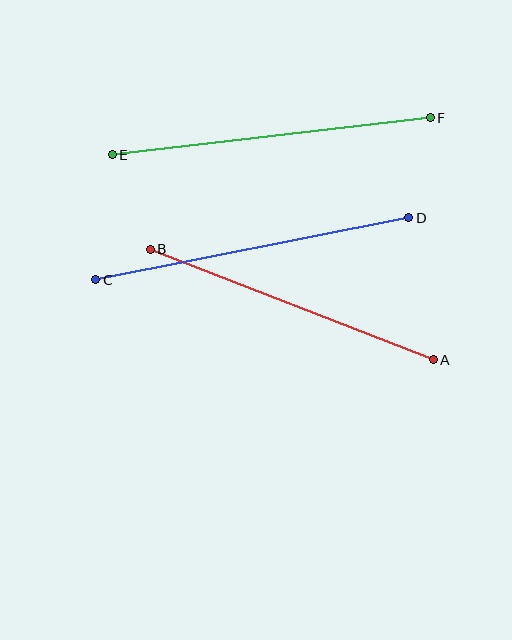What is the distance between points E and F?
The distance is approximately 320 pixels.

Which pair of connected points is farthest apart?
Points E and F are farthest apart.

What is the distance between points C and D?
The distance is approximately 319 pixels.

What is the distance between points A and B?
The distance is approximately 303 pixels.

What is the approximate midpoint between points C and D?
The midpoint is at approximately (252, 249) pixels.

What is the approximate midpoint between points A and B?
The midpoint is at approximately (292, 305) pixels.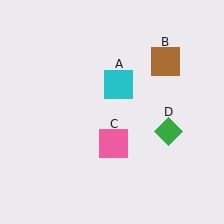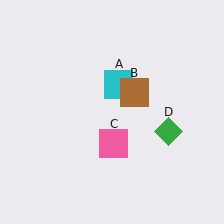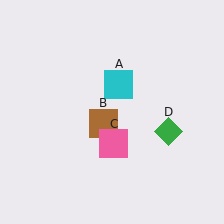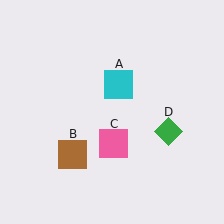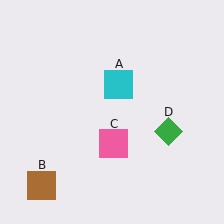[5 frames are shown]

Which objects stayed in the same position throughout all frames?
Cyan square (object A) and pink square (object C) and green diamond (object D) remained stationary.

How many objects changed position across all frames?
1 object changed position: brown square (object B).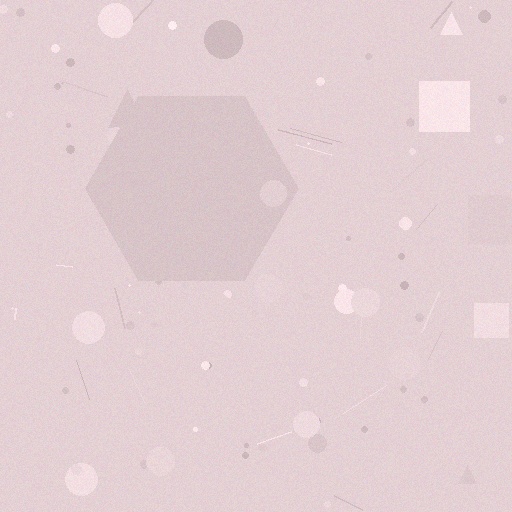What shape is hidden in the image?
A hexagon is hidden in the image.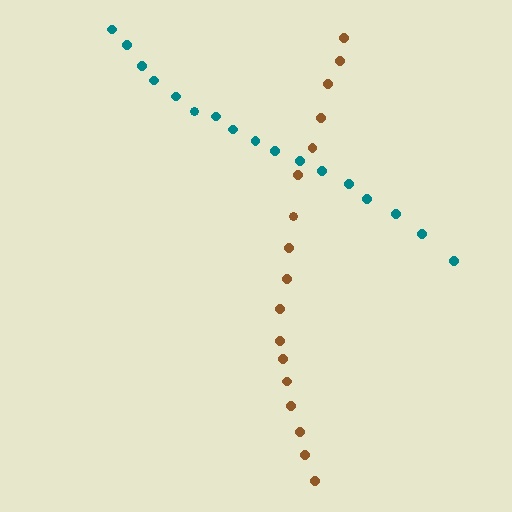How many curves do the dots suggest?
There are 2 distinct paths.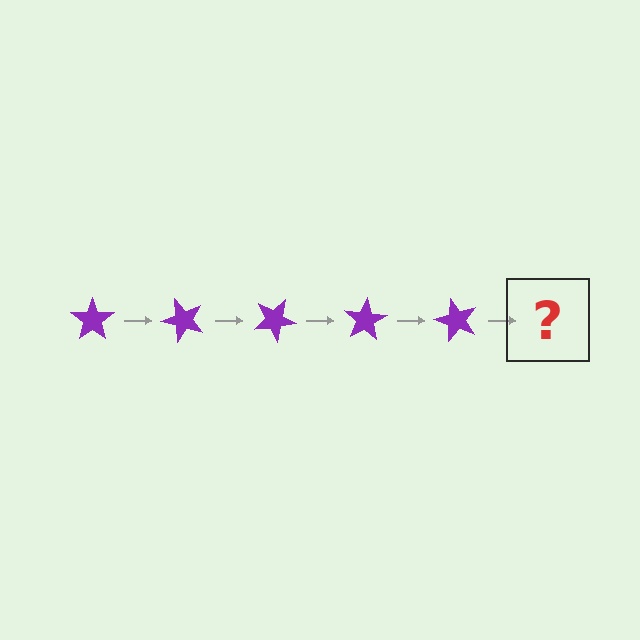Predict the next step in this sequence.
The next step is a purple star rotated 250 degrees.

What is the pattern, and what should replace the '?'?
The pattern is that the star rotates 50 degrees each step. The '?' should be a purple star rotated 250 degrees.